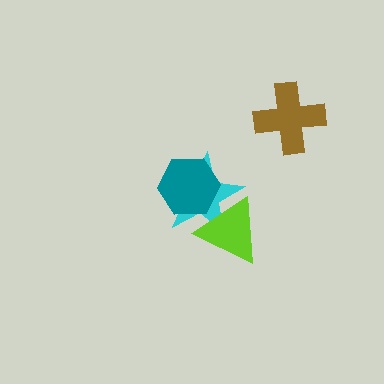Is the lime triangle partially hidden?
Yes, it is partially covered by another shape.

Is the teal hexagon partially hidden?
No, no other shape covers it.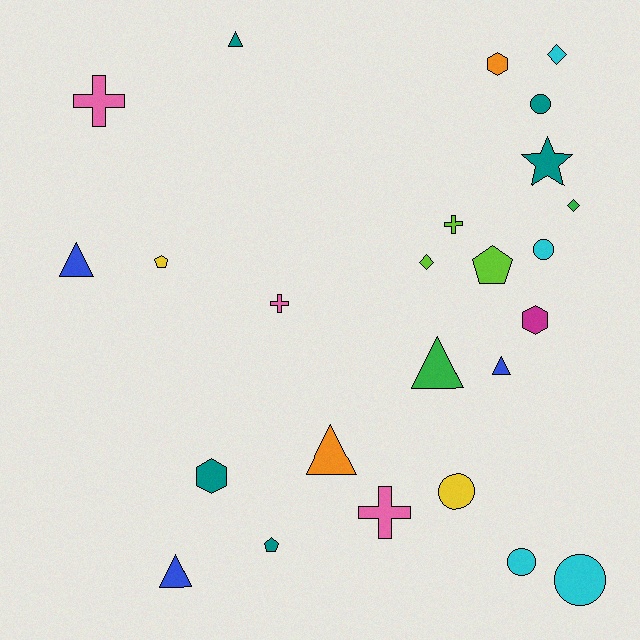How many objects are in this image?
There are 25 objects.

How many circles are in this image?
There are 5 circles.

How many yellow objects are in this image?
There are 2 yellow objects.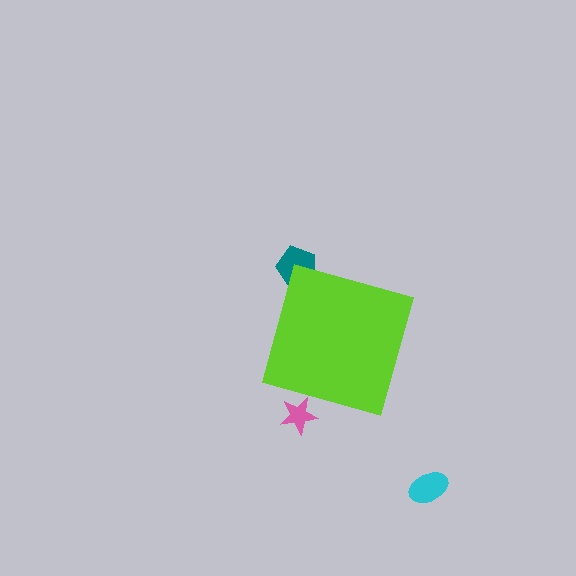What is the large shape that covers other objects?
A lime diamond.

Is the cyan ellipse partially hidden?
No, the cyan ellipse is fully visible.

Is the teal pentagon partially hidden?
Yes, the teal pentagon is partially hidden behind the lime diamond.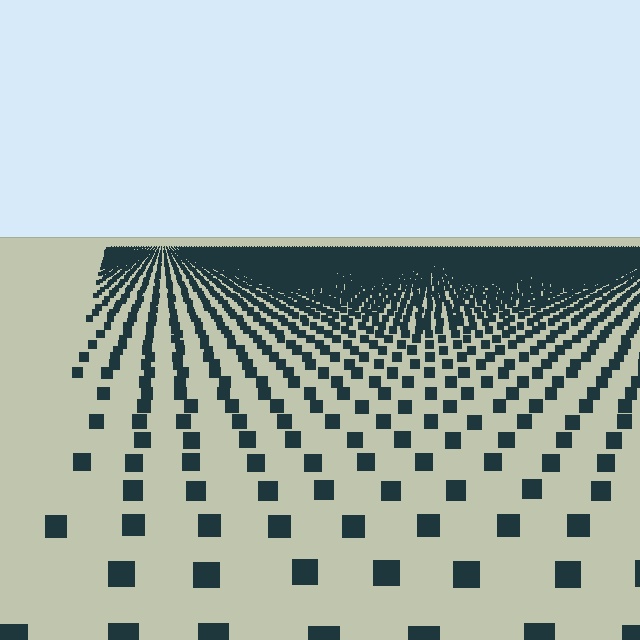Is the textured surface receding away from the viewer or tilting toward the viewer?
The surface is receding away from the viewer. Texture elements get smaller and denser toward the top.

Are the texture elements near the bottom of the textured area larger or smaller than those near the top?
Larger. Near the bottom, elements are closer to the viewer and appear at a bigger on-screen size.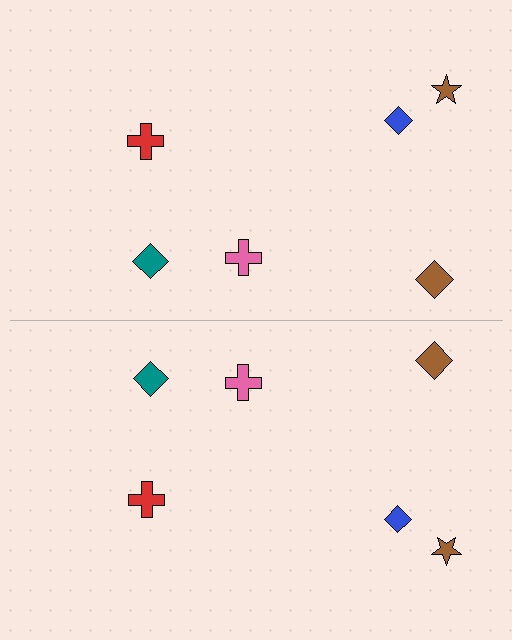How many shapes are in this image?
There are 12 shapes in this image.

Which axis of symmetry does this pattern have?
The pattern has a horizontal axis of symmetry running through the center of the image.